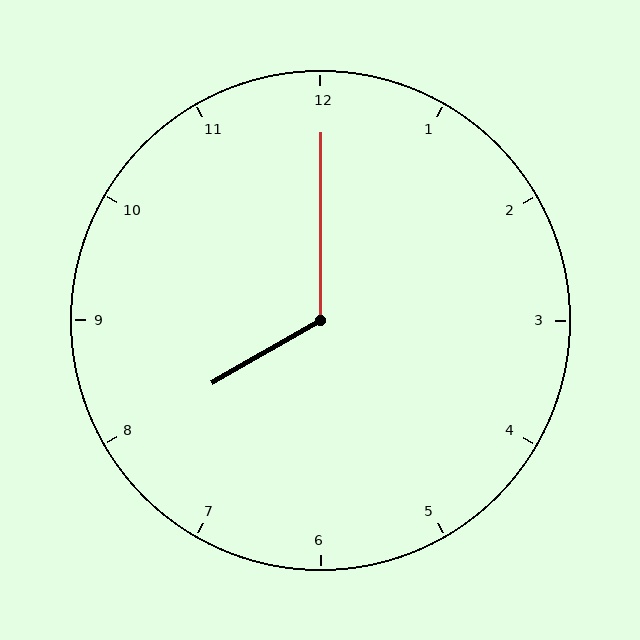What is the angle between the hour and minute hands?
Approximately 120 degrees.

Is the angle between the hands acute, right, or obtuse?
It is obtuse.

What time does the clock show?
8:00.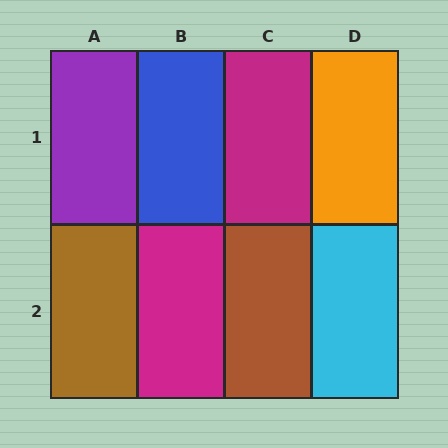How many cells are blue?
1 cell is blue.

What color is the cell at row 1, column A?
Purple.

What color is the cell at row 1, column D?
Orange.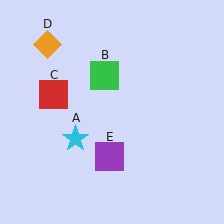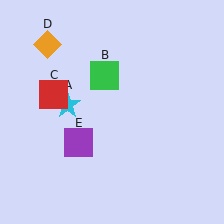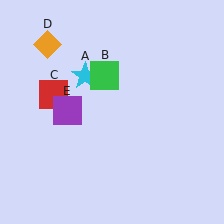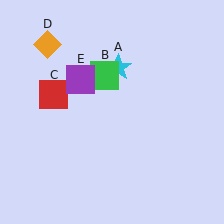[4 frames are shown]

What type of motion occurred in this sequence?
The cyan star (object A), purple square (object E) rotated clockwise around the center of the scene.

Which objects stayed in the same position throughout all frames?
Green square (object B) and red square (object C) and orange diamond (object D) remained stationary.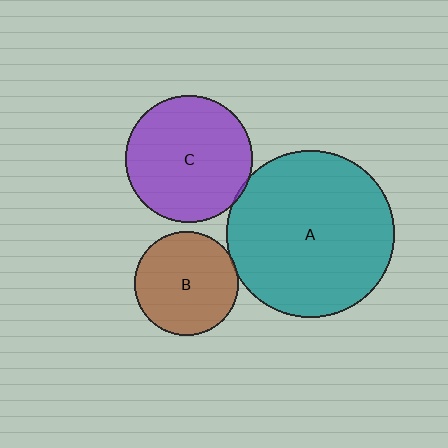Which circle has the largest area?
Circle A (teal).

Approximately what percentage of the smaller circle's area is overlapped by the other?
Approximately 5%.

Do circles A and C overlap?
Yes.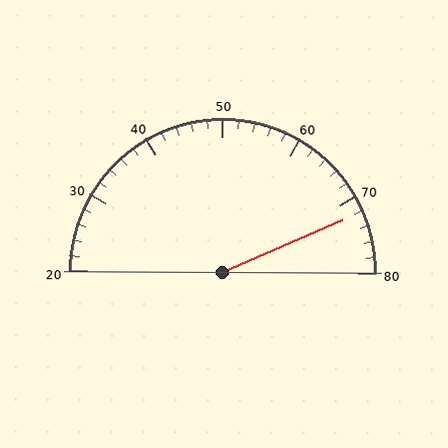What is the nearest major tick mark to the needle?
The nearest major tick mark is 70.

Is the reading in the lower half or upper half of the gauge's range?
The reading is in the upper half of the range (20 to 80).